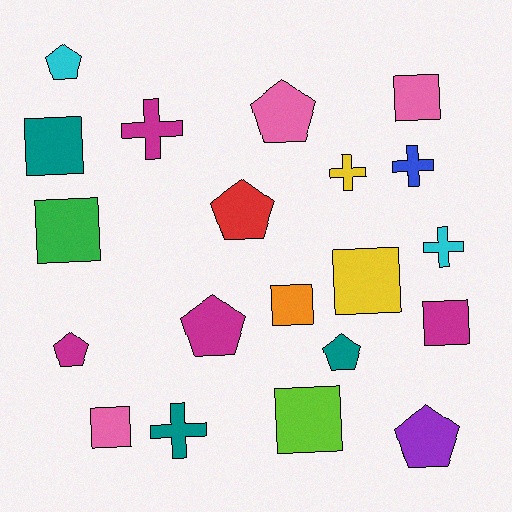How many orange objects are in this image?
There is 1 orange object.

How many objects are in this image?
There are 20 objects.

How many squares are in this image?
There are 8 squares.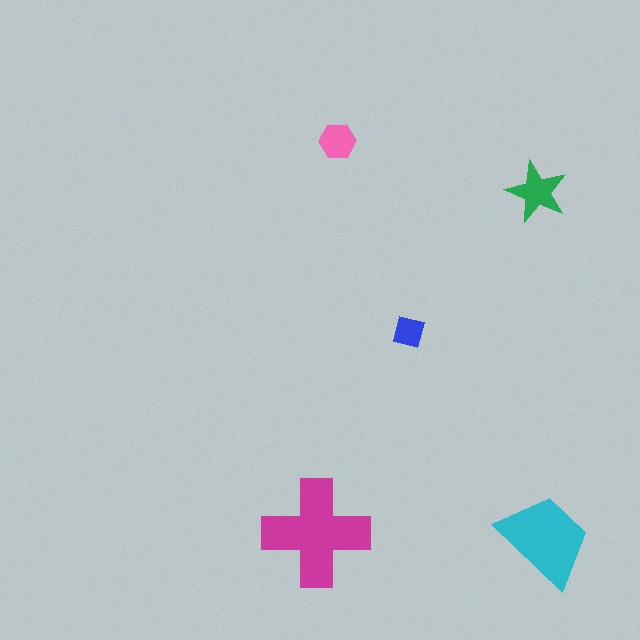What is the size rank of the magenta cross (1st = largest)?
1st.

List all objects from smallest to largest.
The blue square, the pink hexagon, the green star, the cyan trapezoid, the magenta cross.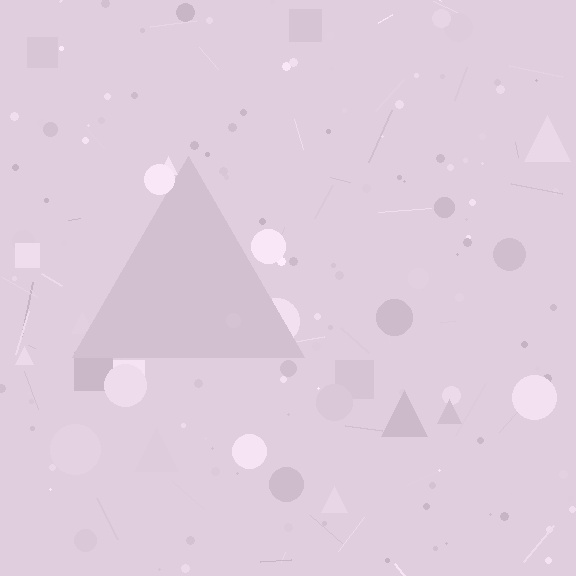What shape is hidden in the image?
A triangle is hidden in the image.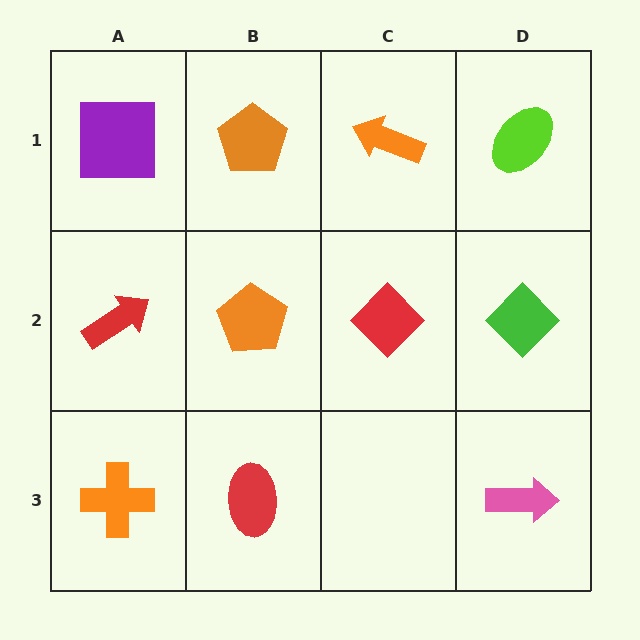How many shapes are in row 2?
4 shapes.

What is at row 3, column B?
A red ellipse.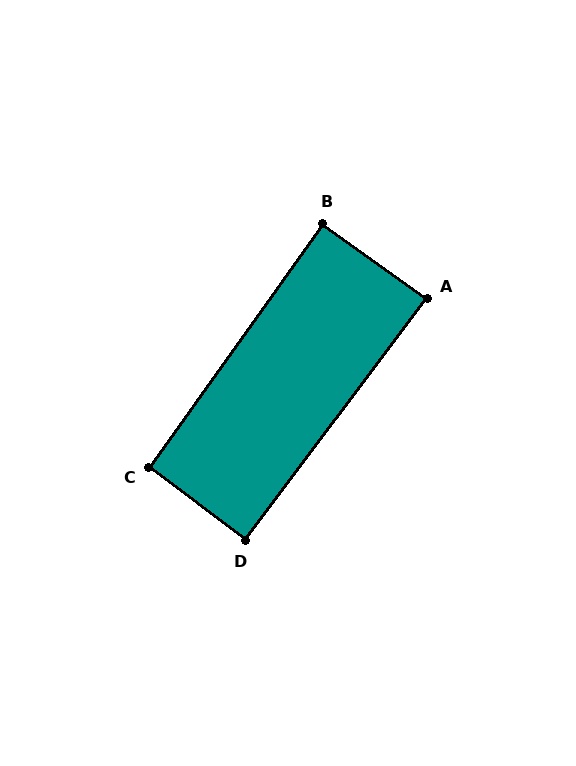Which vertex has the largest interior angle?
C, at approximately 91 degrees.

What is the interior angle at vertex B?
Approximately 90 degrees (approximately right).